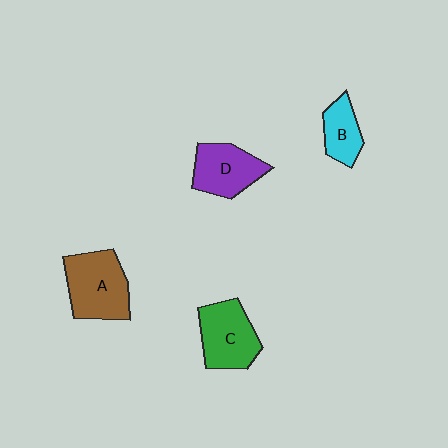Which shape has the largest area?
Shape A (brown).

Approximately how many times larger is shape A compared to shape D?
Approximately 1.3 times.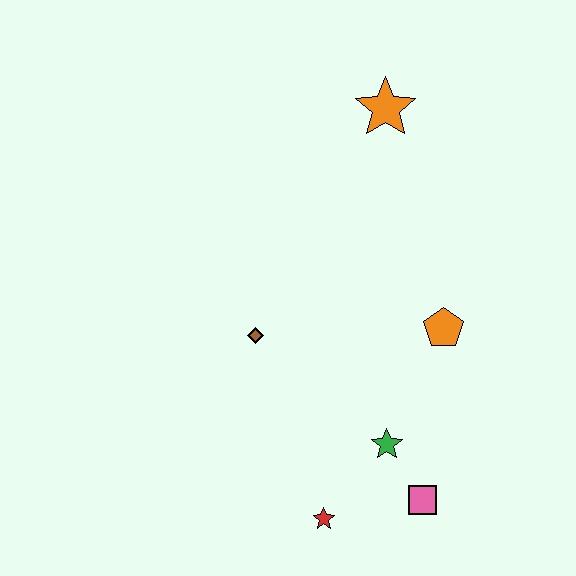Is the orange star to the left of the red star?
No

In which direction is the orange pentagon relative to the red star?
The orange pentagon is above the red star.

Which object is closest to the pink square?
The green star is closest to the pink square.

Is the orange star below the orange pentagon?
No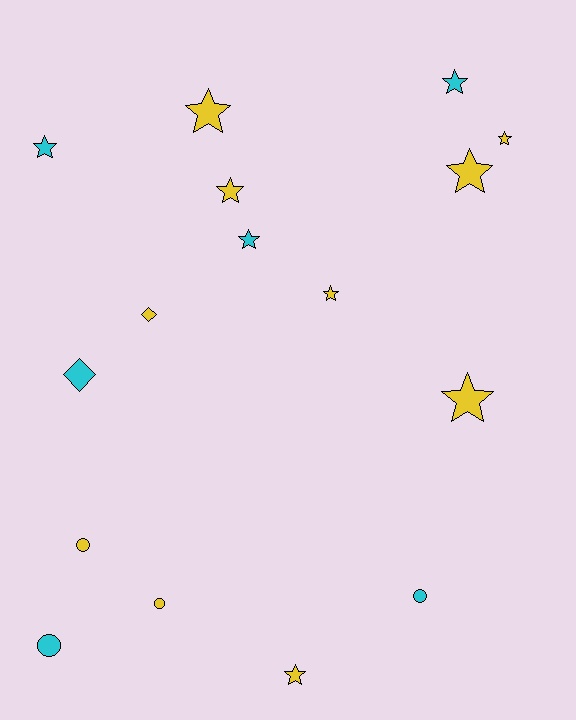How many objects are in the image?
There are 16 objects.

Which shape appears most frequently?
Star, with 10 objects.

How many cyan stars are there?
There are 3 cyan stars.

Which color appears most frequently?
Yellow, with 10 objects.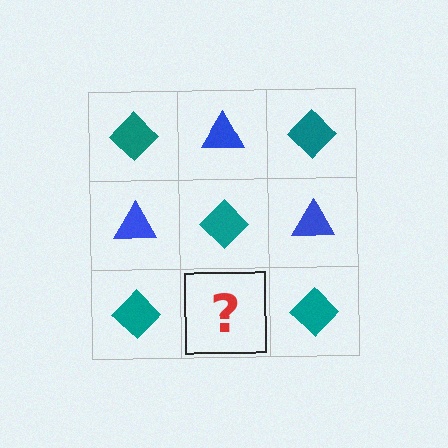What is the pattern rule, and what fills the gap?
The rule is that it alternates teal diamond and blue triangle in a checkerboard pattern. The gap should be filled with a blue triangle.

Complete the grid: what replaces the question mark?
The question mark should be replaced with a blue triangle.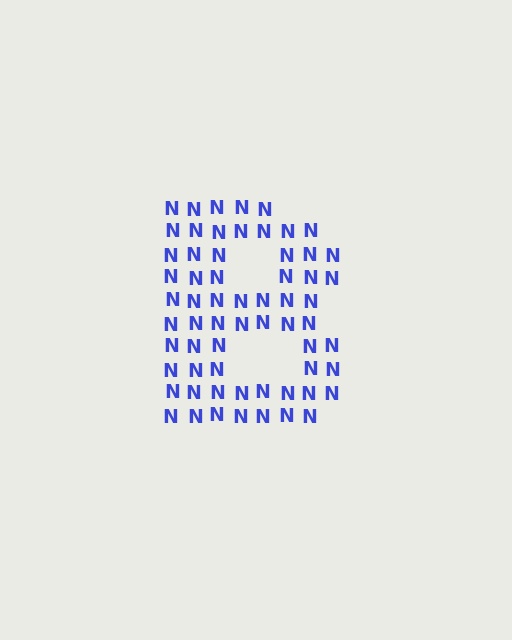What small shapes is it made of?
It is made of small letter N's.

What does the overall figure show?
The overall figure shows the letter B.